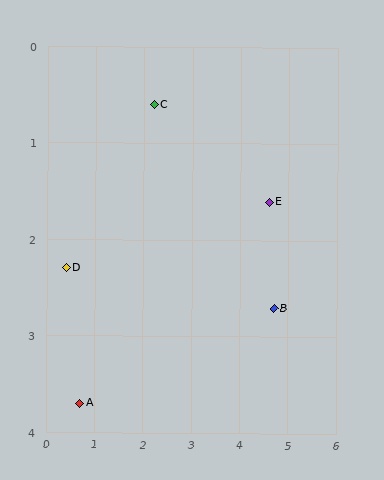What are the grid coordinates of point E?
Point E is at approximately (4.6, 1.6).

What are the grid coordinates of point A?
Point A is at approximately (0.7, 3.7).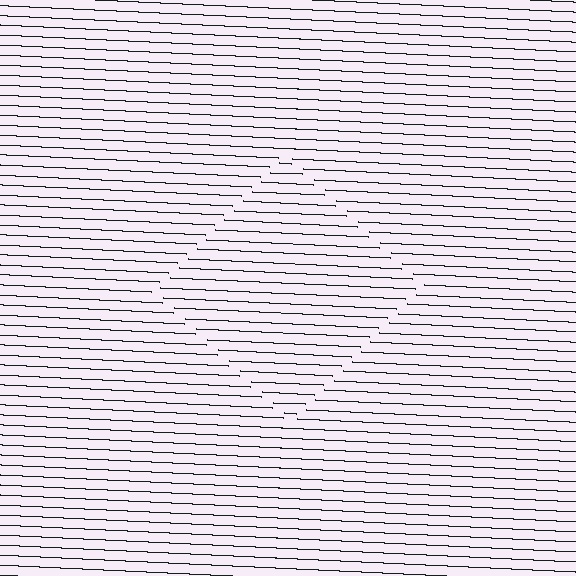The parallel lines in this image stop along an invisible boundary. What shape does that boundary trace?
An illusory square. The interior of the shape contains the same grating, shifted by half a period — the contour is defined by the phase discontinuity where line-ends from the inner and outer gratings abut.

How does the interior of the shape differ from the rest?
The interior of the shape contains the same grating, shifted by half a period — the contour is defined by the phase discontinuity where line-ends from the inner and outer gratings abut.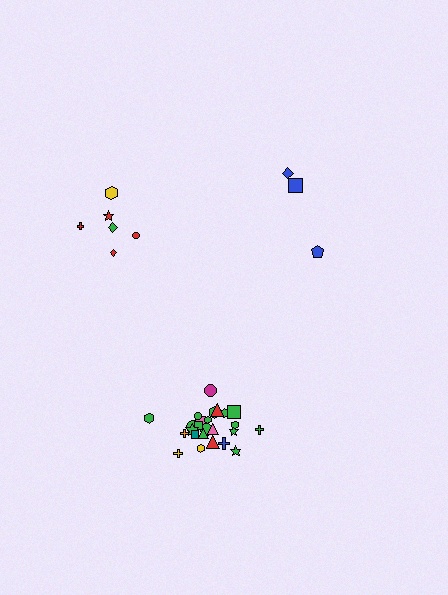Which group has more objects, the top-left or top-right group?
The top-left group.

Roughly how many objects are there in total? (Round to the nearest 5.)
Roughly 35 objects in total.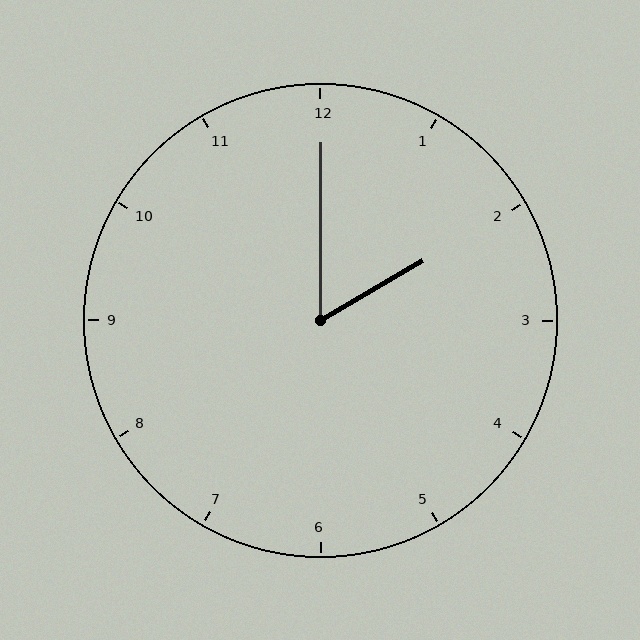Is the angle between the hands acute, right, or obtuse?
It is acute.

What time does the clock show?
2:00.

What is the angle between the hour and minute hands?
Approximately 60 degrees.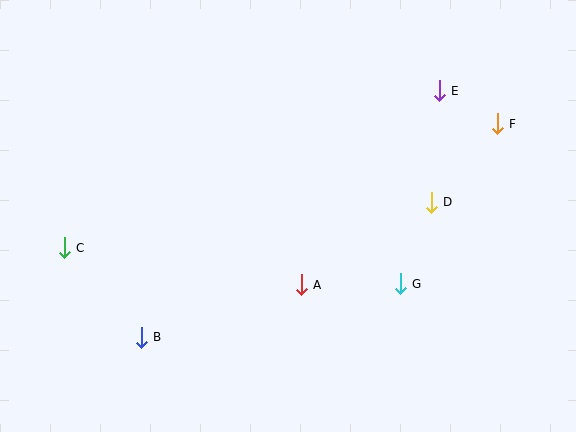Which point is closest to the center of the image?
Point A at (301, 285) is closest to the center.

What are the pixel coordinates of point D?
Point D is at (431, 202).